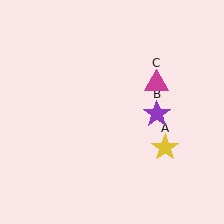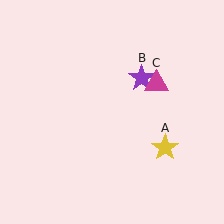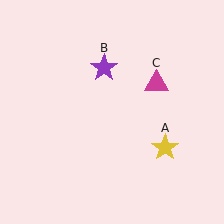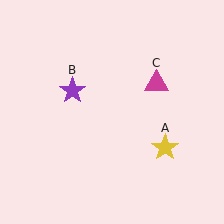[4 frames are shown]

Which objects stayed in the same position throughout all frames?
Yellow star (object A) and magenta triangle (object C) remained stationary.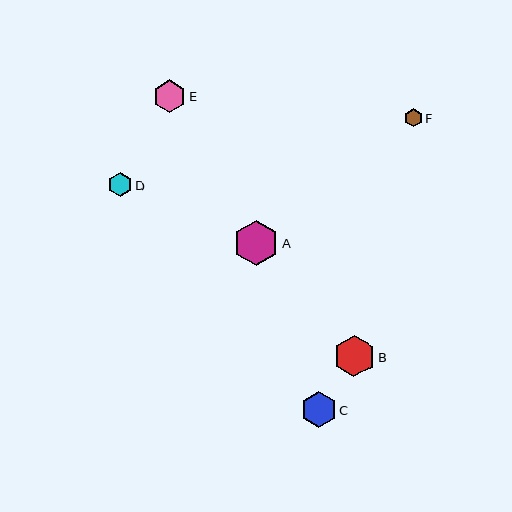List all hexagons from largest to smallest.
From largest to smallest: A, B, C, E, D, F.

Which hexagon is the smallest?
Hexagon F is the smallest with a size of approximately 18 pixels.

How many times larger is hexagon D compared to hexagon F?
Hexagon D is approximately 1.3 times the size of hexagon F.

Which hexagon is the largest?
Hexagon A is the largest with a size of approximately 45 pixels.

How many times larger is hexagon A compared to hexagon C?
Hexagon A is approximately 1.3 times the size of hexagon C.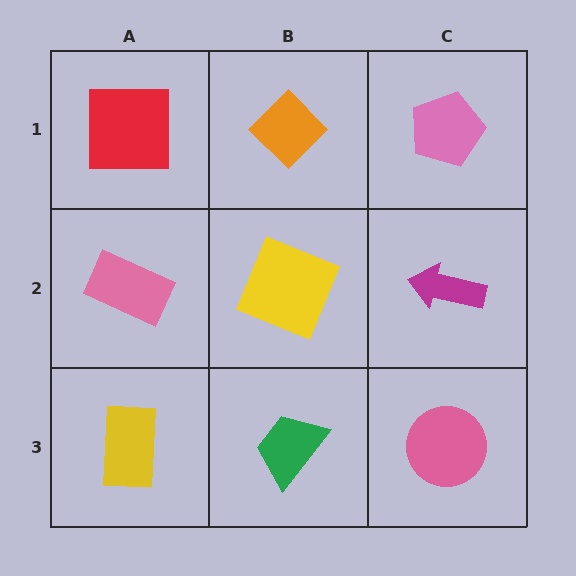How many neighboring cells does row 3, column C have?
2.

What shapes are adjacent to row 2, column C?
A pink pentagon (row 1, column C), a pink circle (row 3, column C), a yellow square (row 2, column B).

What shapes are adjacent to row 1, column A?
A pink rectangle (row 2, column A), an orange diamond (row 1, column B).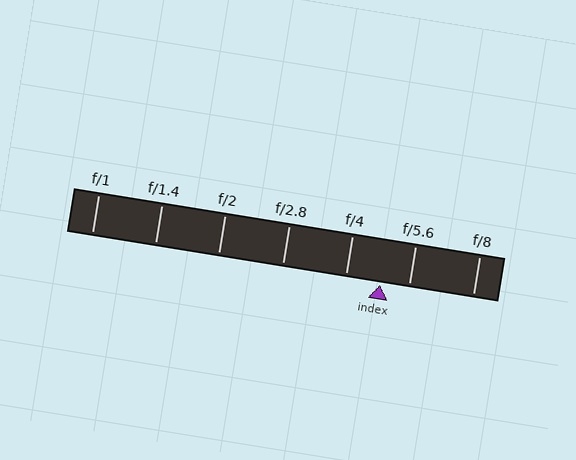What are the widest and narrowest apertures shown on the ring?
The widest aperture shown is f/1 and the narrowest is f/8.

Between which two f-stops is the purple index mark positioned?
The index mark is between f/4 and f/5.6.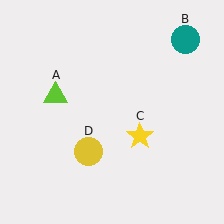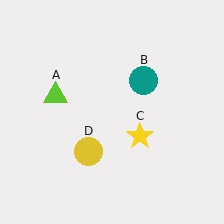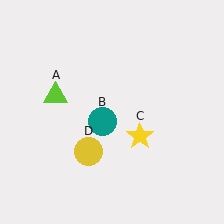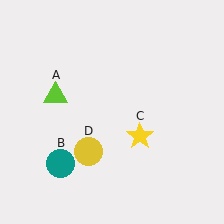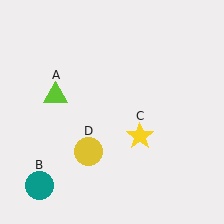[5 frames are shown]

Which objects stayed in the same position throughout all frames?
Lime triangle (object A) and yellow star (object C) and yellow circle (object D) remained stationary.